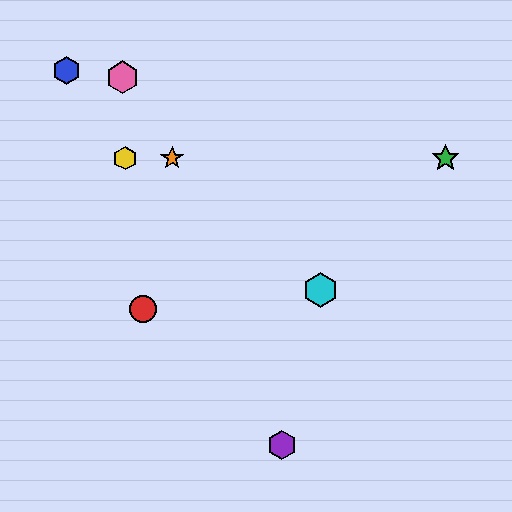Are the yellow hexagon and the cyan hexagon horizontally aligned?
No, the yellow hexagon is at y≈158 and the cyan hexagon is at y≈290.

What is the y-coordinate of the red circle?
The red circle is at y≈309.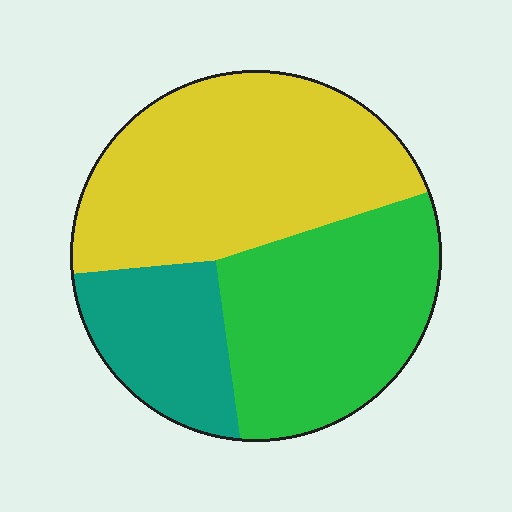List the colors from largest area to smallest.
From largest to smallest: yellow, green, teal.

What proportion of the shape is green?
Green covers around 35% of the shape.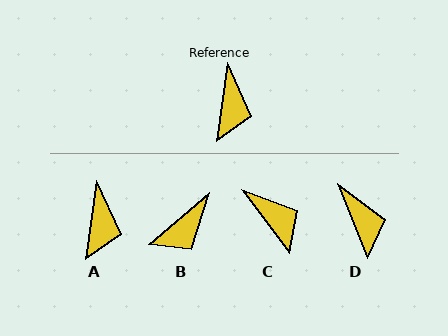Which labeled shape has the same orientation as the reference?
A.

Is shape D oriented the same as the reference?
No, it is off by about 29 degrees.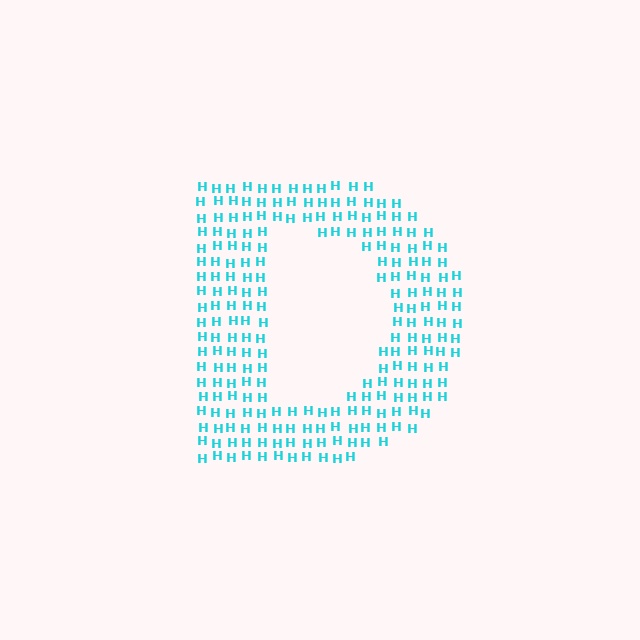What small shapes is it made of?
It is made of small letter H's.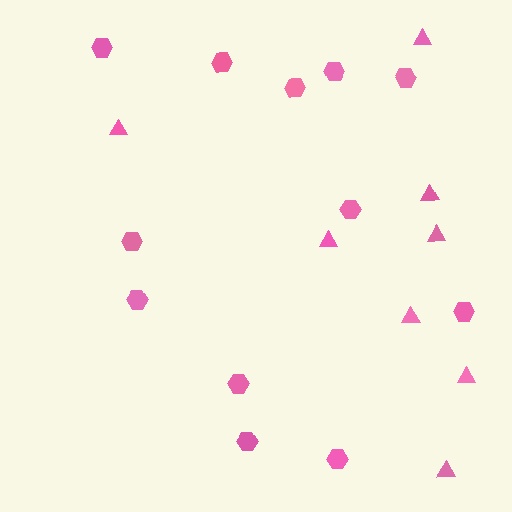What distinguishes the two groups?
There are 2 groups: one group of triangles (8) and one group of hexagons (12).